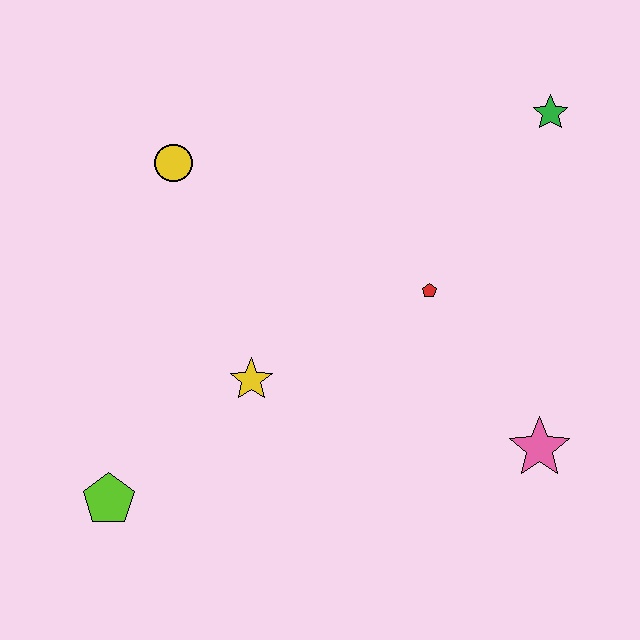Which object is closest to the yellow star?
The lime pentagon is closest to the yellow star.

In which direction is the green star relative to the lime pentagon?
The green star is to the right of the lime pentagon.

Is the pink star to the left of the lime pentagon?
No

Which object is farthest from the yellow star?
The green star is farthest from the yellow star.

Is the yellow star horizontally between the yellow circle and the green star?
Yes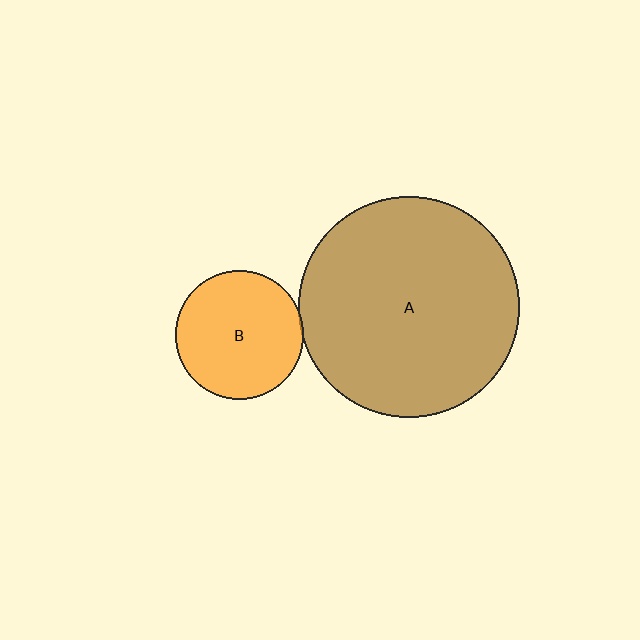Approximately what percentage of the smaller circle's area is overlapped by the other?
Approximately 5%.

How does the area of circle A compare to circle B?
Approximately 2.9 times.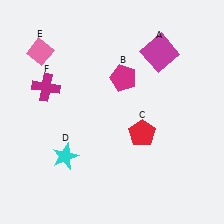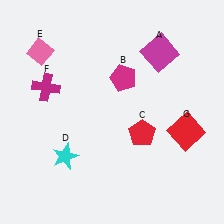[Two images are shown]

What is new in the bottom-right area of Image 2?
A red square (G) was added in the bottom-right area of Image 2.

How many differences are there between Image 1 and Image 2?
There is 1 difference between the two images.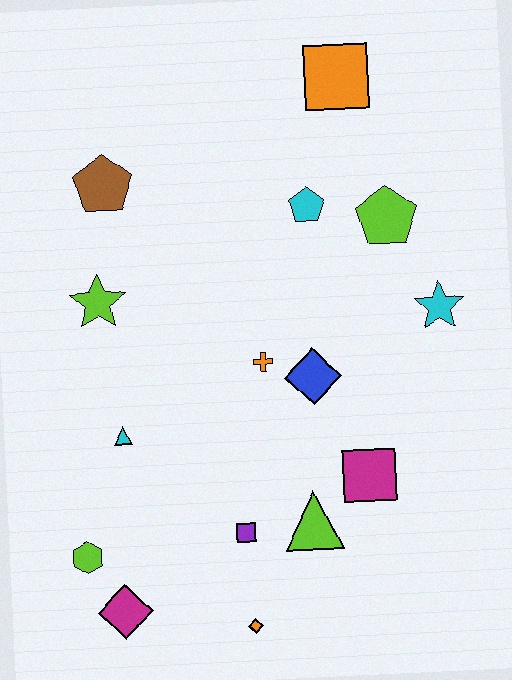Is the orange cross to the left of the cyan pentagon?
Yes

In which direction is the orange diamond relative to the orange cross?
The orange diamond is below the orange cross.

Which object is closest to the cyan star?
The lime pentagon is closest to the cyan star.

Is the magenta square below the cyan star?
Yes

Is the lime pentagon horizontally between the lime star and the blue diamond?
No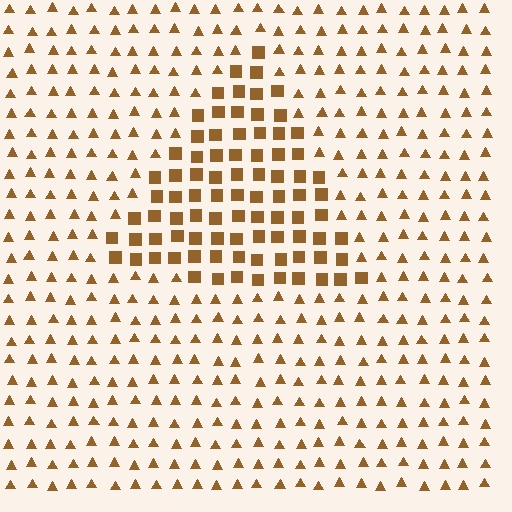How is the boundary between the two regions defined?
The boundary is defined by a change in element shape: squares inside vs. triangles outside. All elements share the same color and spacing.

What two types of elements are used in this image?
The image uses squares inside the triangle region and triangles outside it.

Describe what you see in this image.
The image is filled with small brown elements arranged in a uniform grid. A triangle-shaped region contains squares, while the surrounding area contains triangles. The boundary is defined purely by the change in element shape.